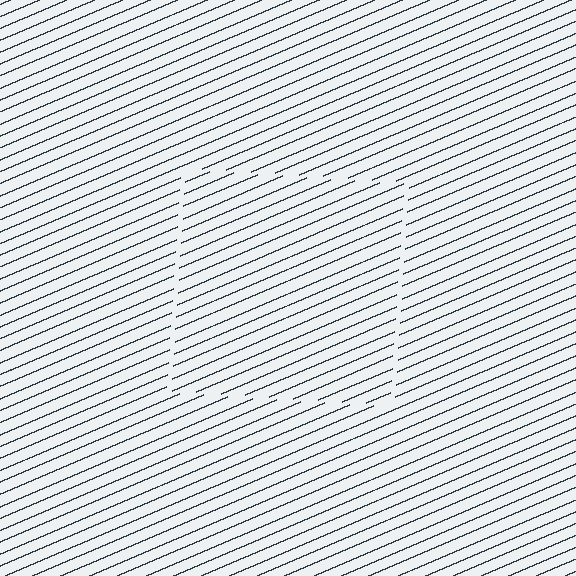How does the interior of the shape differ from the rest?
The interior of the shape contains the same grating, shifted by half a period — the contour is defined by the phase discontinuity where line-ends from the inner and outer gratings abut.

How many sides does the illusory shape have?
4 sides — the line-ends trace a square.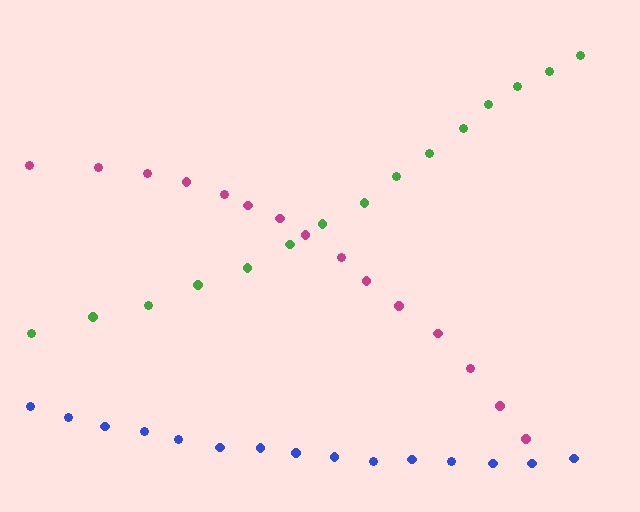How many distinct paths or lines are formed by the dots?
There are 3 distinct paths.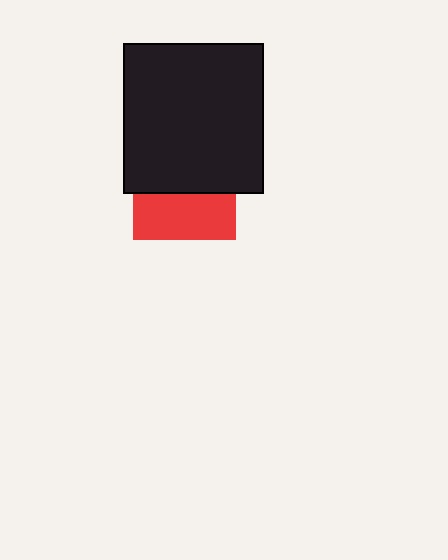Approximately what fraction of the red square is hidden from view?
Roughly 55% of the red square is hidden behind the black rectangle.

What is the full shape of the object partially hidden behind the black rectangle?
The partially hidden object is a red square.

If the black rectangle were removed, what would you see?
You would see the complete red square.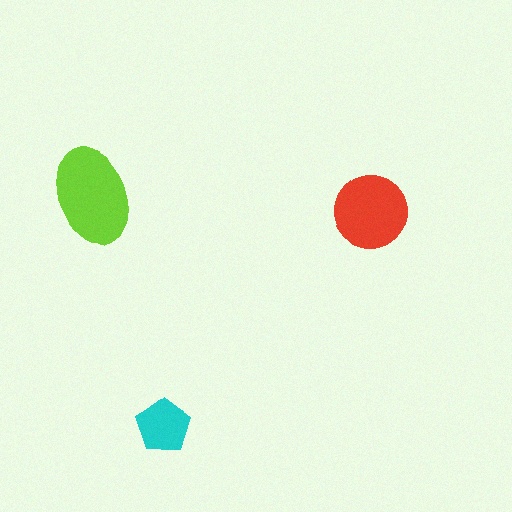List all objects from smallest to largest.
The cyan pentagon, the red circle, the lime ellipse.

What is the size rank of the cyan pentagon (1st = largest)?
3rd.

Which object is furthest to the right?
The red circle is rightmost.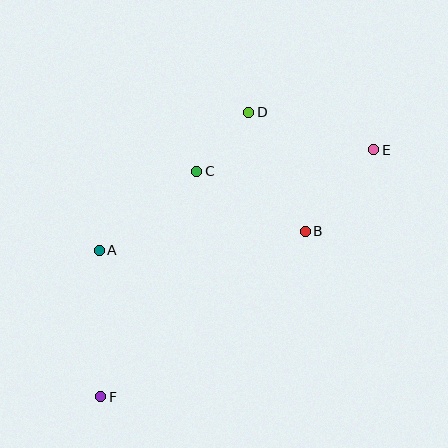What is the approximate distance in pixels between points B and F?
The distance between B and F is approximately 263 pixels.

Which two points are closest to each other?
Points C and D are closest to each other.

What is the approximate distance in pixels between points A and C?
The distance between A and C is approximately 125 pixels.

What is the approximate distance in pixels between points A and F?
The distance between A and F is approximately 146 pixels.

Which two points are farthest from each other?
Points E and F are farthest from each other.